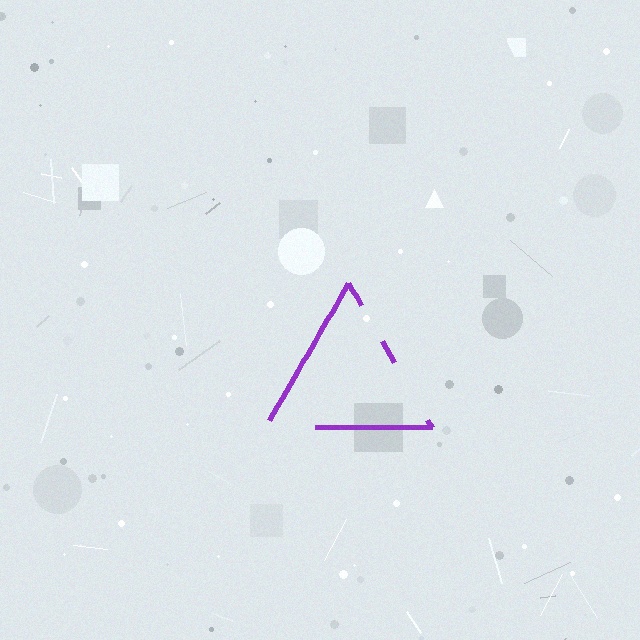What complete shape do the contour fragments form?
The contour fragments form a triangle.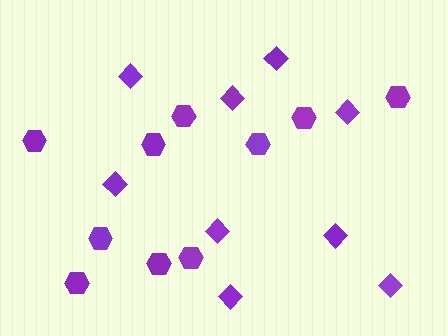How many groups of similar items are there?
There are 2 groups: one group of hexagons (10) and one group of diamonds (9).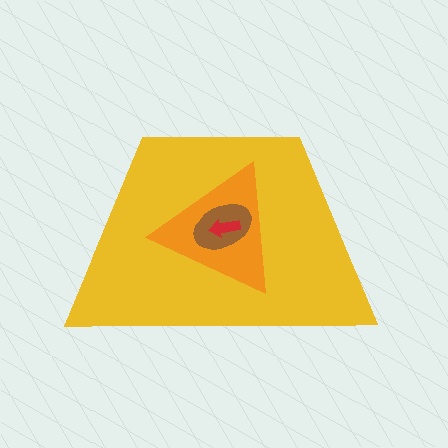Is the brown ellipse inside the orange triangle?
Yes.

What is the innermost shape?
The red arrow.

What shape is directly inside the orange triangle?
The brown ellipse.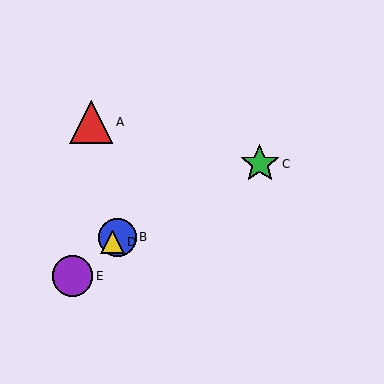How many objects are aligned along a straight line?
3 objects (B, D, E) are aligned along a straight line.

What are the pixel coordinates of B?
Object B is at (117, 237).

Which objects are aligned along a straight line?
Objects B, D, E are aligned along a straight line.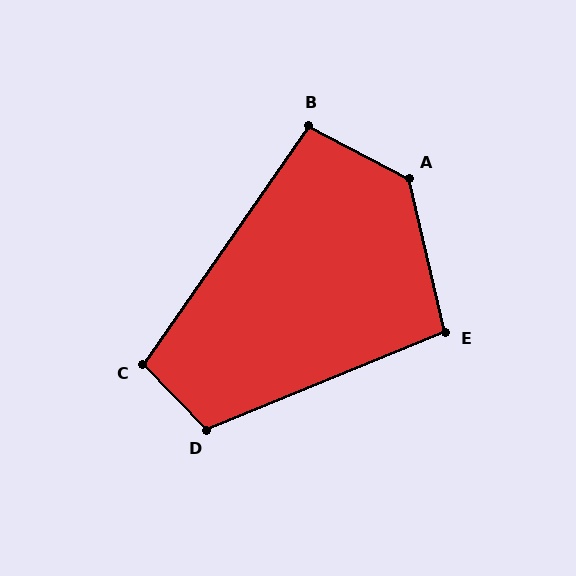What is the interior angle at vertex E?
Approximately 99 degrees (obtuse).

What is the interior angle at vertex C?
Approximately 101 degrees (obtuse).